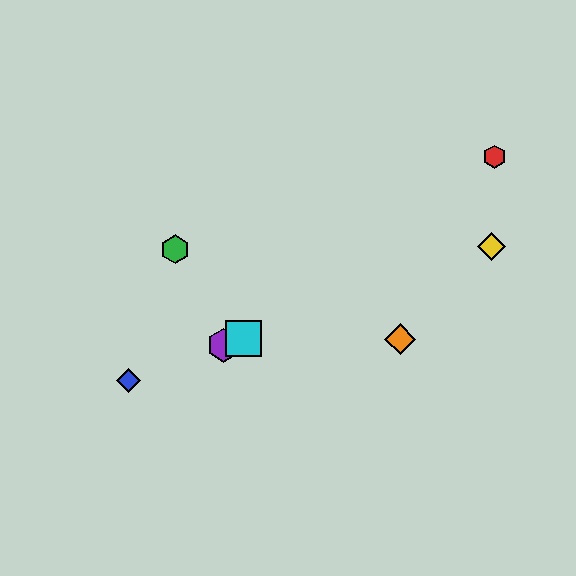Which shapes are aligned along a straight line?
The blue diamond, the yellow diamond, the purple hexagon, the cyan square are aligned along a straight line.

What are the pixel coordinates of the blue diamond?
The blue diamond is at (129, 380).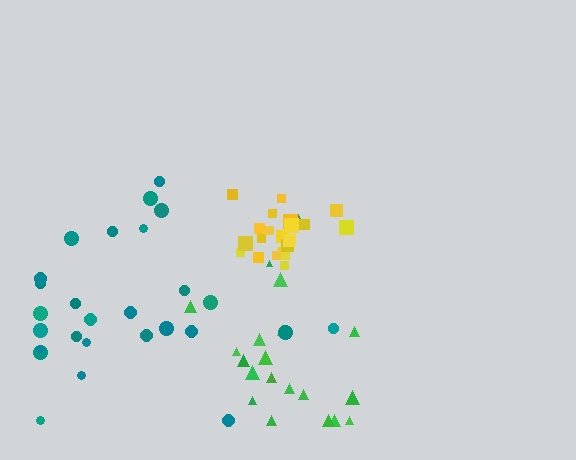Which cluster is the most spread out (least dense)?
Green.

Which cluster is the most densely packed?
Yellow.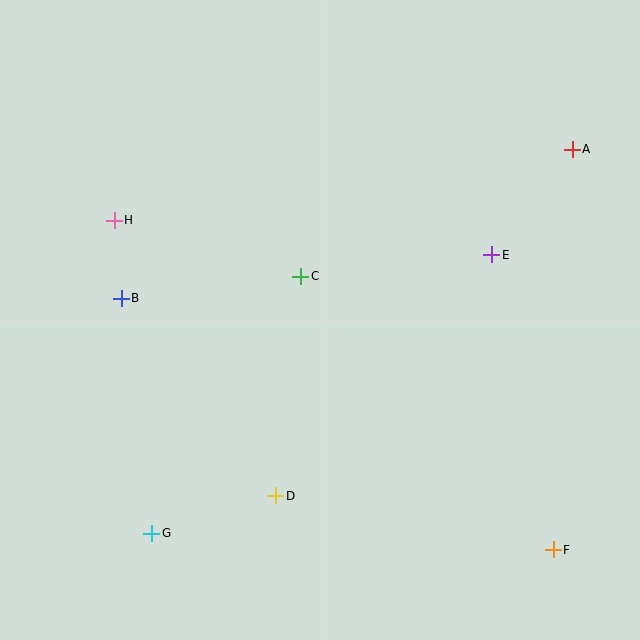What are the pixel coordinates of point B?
Point B is at (121, 298).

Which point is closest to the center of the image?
Point C at (301, 276) is closest to the center.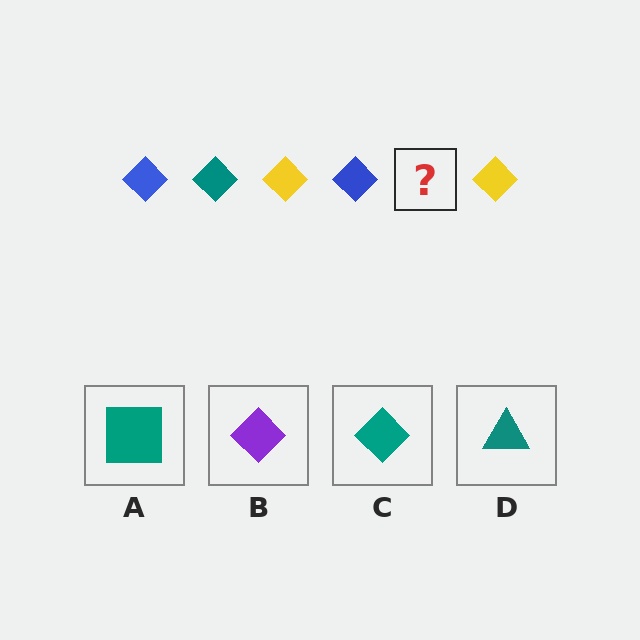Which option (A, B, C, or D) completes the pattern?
C.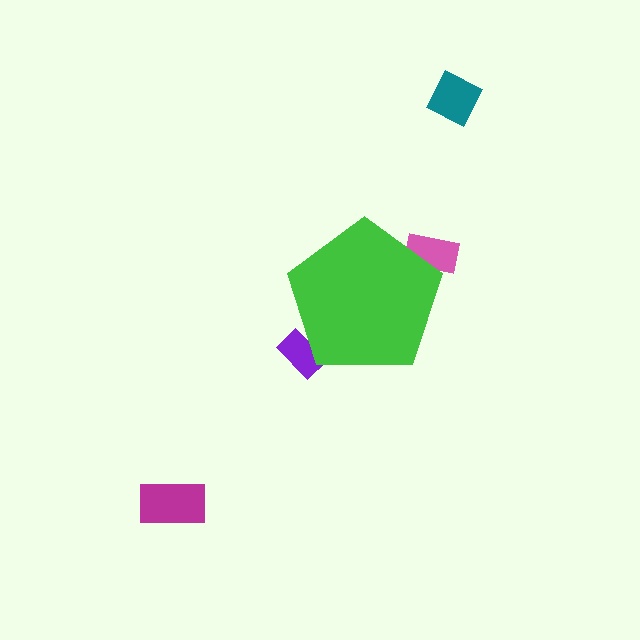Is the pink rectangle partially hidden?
Yes, the pink rectangle is partially hidden behind the green pentagon.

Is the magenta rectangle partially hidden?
No, the magenta rectangle is fully visible.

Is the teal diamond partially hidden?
No, the teal diamond is fully visible.